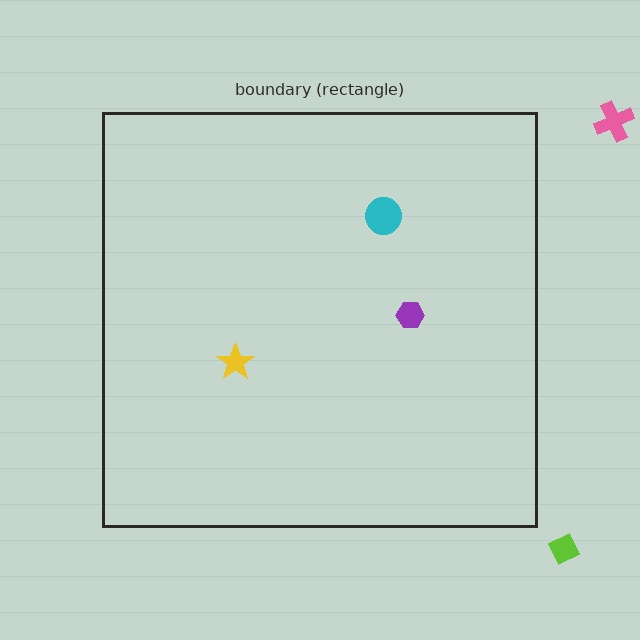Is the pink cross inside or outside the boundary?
Outside.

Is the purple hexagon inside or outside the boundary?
Inside.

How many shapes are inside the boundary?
3 inside, 2 outside.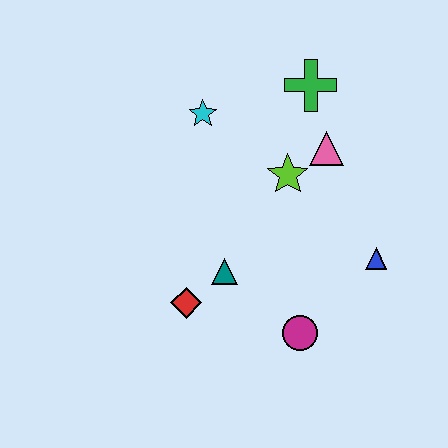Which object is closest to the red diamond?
The teal triangle is closest to the red diamond.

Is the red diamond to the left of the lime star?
Yes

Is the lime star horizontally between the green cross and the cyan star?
Yes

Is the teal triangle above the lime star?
No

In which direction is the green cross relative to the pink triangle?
The green cross is above the pink triangle.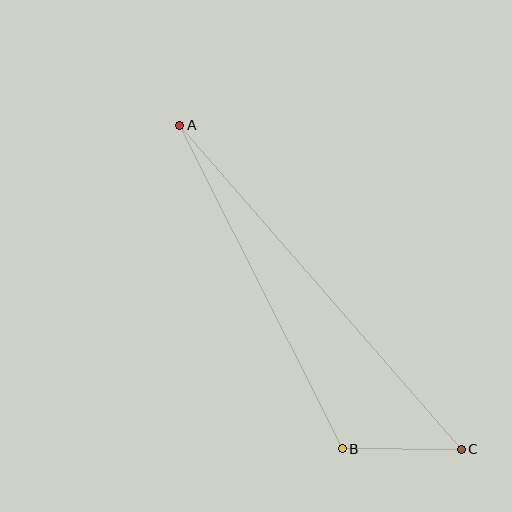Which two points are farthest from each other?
Points A and C are farthest from each other.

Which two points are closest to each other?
Points B and C are closest to each other.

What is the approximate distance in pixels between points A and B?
The distance between A and B is approximately 362 pixels.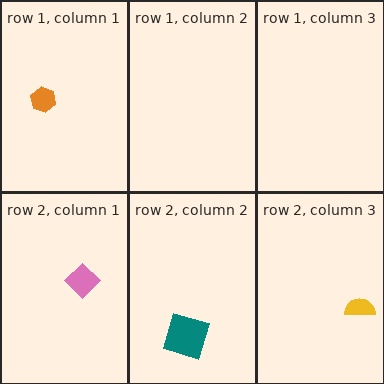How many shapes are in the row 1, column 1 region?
1.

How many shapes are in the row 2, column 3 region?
1.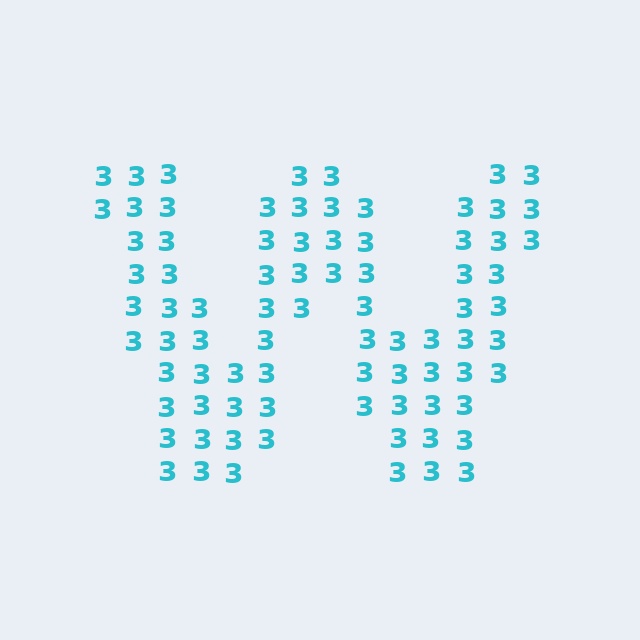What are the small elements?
The small elements are digit 3's.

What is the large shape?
The large shape is the letter W.